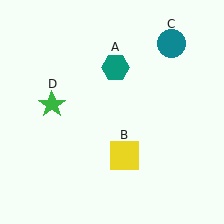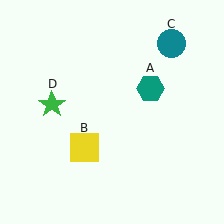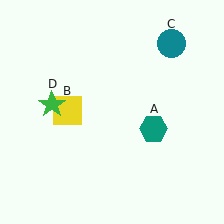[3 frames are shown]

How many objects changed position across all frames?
2 objects changed position: teal hexagon (object A), yellow square (object B).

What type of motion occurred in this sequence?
The teal hexagon (object A), yellow square (object B) rotated clockwise around the center of the scene.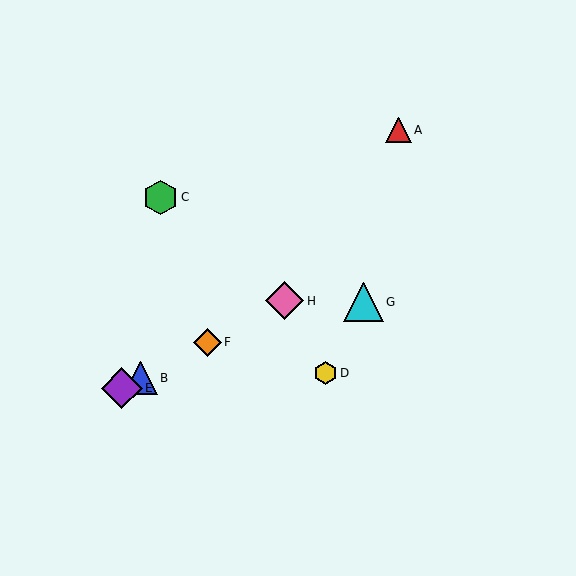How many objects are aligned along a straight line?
4 objects (B, E, F, H) are aligned along a straight line.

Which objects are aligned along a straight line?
Objects B, E, F, H are aligned along a straight line.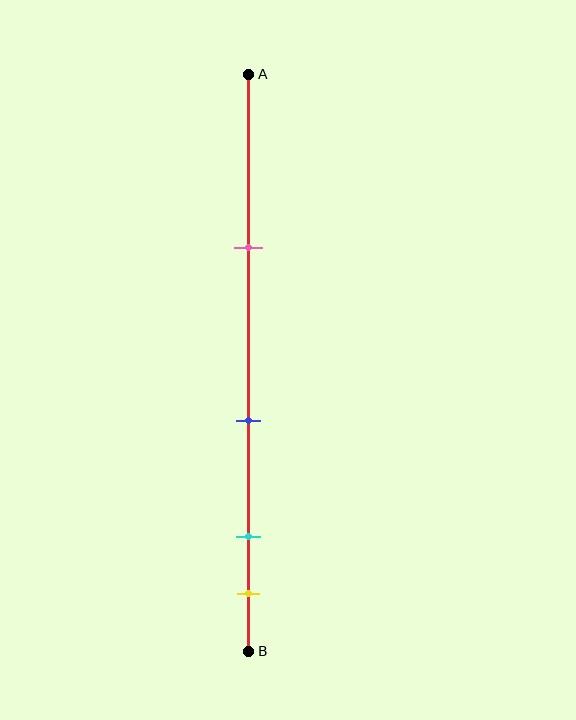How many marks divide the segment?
There are 4 marks dividing the segment.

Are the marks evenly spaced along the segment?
No, the marks are not evenly spaced.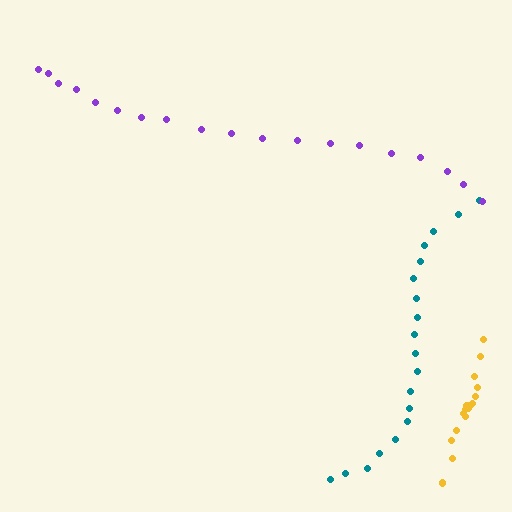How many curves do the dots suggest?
There are 3 distinct paths.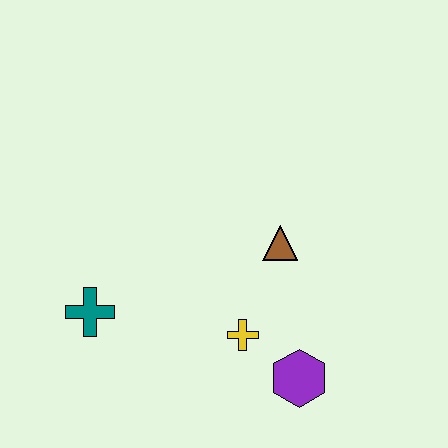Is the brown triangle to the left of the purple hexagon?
Yes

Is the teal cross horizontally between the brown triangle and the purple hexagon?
No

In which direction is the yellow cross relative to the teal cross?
The yellow cross is to the right of the teal cross.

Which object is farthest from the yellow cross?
The teal cross is farthest from the yellow cross.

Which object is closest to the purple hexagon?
The yellow cross is closest to the purple hexagon.